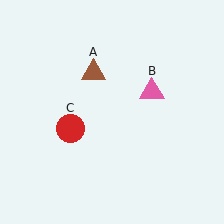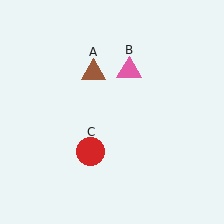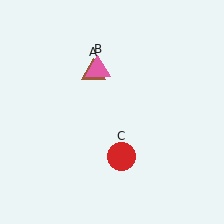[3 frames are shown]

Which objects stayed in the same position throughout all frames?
Brown triangle (object A) remained stationary.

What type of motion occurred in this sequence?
The pink triangle (object B), red circle (object C) rotated counterclockwise around the center of the scene.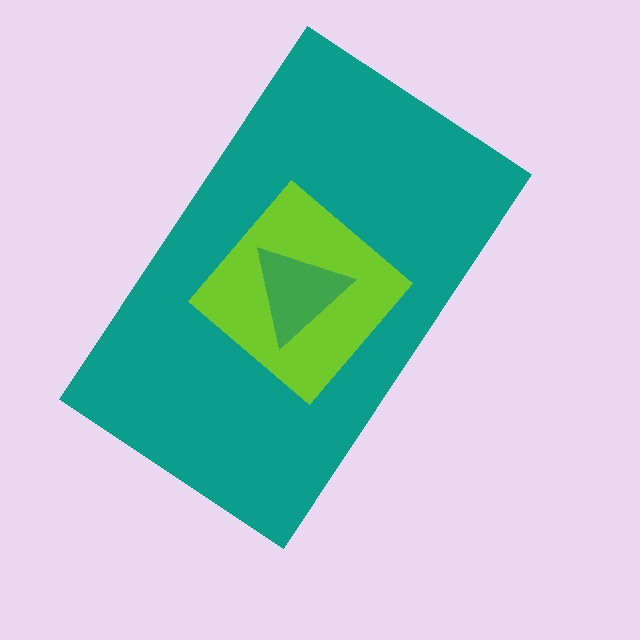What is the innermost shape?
The green triangle.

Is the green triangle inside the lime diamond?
Yes.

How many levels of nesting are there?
3.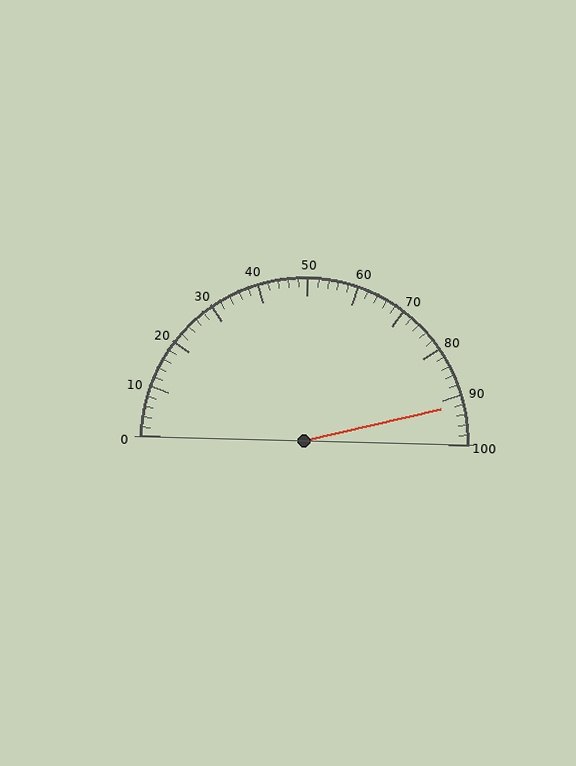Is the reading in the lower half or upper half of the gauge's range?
The reading is in the upper half of the range (0 to 100).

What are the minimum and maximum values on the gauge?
The gauge ranges from 0 to 100.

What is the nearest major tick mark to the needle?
The nearest major tick mark is 90.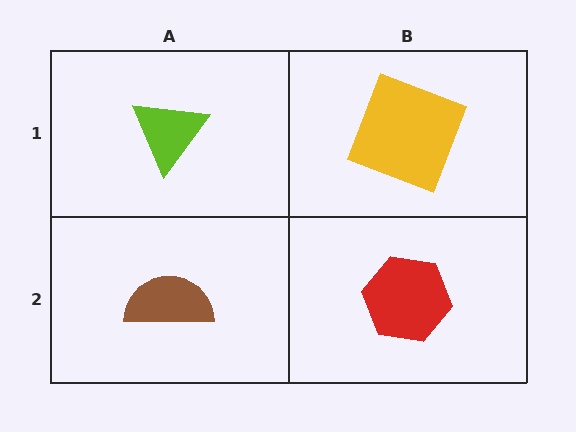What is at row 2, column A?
A brown semicircle.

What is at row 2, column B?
A red hexagon.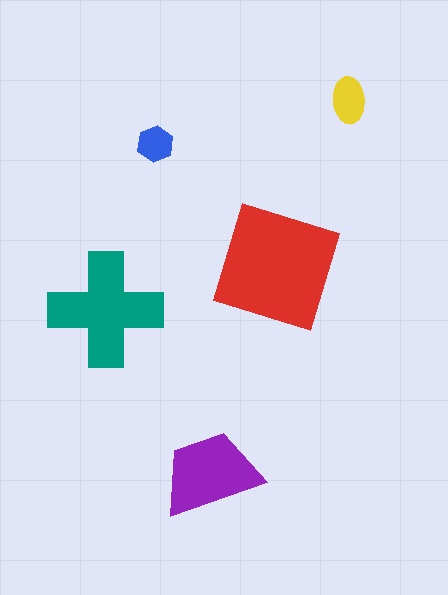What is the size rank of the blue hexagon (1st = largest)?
5th.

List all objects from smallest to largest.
The blue hexagon, the yellow ellipse, the purple trapezoid, the teal cross, the red square.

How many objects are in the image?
There are 5 objects in the image.